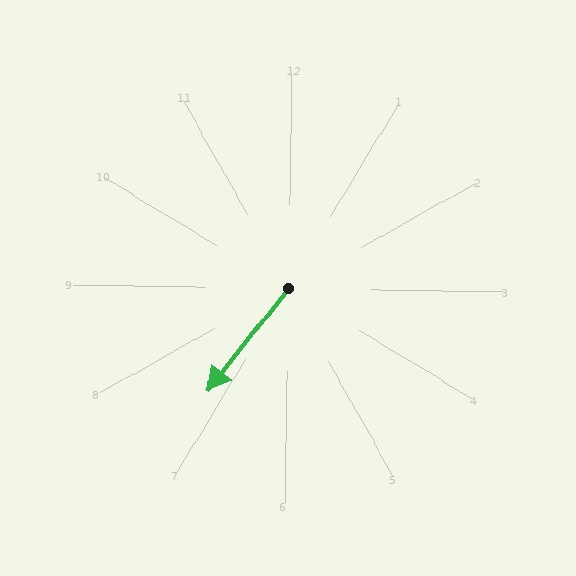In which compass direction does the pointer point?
Southwest.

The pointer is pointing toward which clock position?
Roughly 7 o'clock.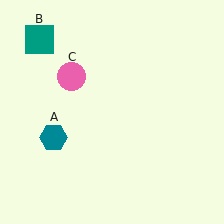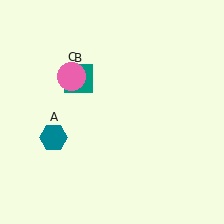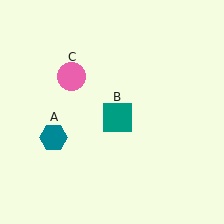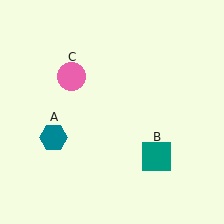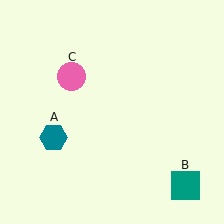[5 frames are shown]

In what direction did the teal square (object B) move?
The teal square (object B) moved down and to the right.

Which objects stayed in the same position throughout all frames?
Teal hexagon (object A) and pink circle (object C) remained stationary.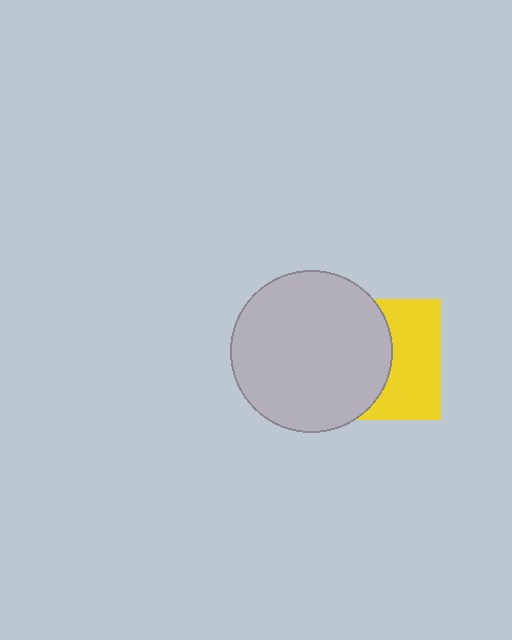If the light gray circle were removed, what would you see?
You would see the complete yellow square.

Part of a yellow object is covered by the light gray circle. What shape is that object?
It is a square.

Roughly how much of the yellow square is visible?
About half of it is visible (roughly 47%).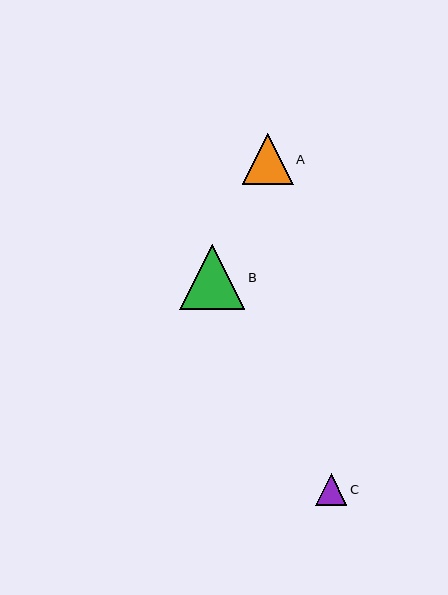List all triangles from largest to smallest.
From largest to smallest: B, A, C.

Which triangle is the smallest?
Triangle C is the smallest with a size of approximately 32 pixels.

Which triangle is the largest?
Triangle B is the largest with a size of approximately 65 pixels.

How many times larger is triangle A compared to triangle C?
Triangle A is approximately 1.6 times the size of triangle C.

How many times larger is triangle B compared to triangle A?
Triangle B is approximately 1.3 times the size of triangle A.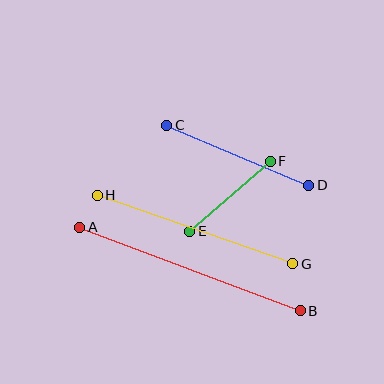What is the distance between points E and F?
The distance is approximately 107 pixels.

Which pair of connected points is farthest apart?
Points A and B are farthest apart.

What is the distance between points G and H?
The distance is approximately 207 pixels.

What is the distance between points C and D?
The distance is approximately 154 pixels.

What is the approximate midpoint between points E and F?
The midpoint is at approximately (230, 196) pixels.